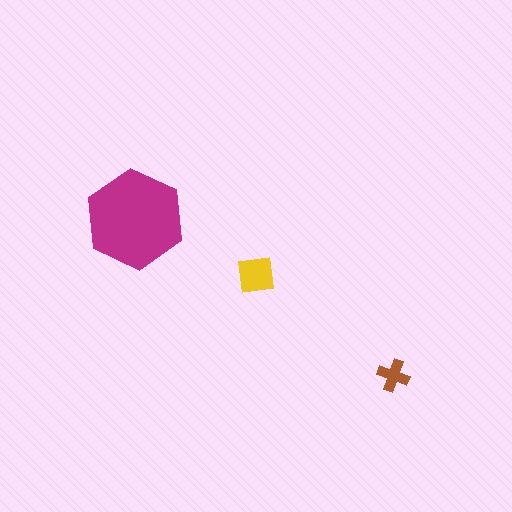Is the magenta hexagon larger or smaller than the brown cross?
Larger.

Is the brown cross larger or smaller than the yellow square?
Smaller.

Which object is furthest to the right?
The brown cross is rightmost.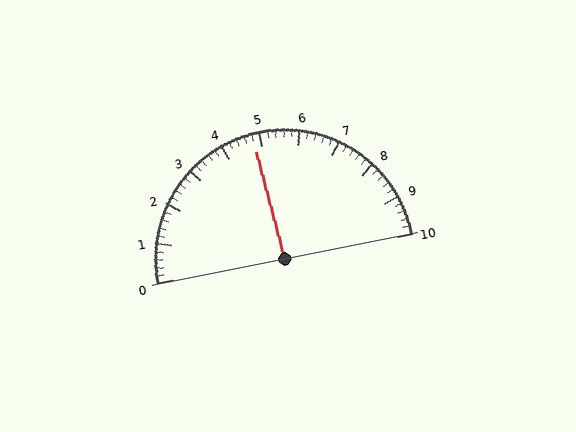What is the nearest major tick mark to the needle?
The nearest major tick mark is 5.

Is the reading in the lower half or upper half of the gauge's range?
The reading is in the lower half of the range (0 to 10).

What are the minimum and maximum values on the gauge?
The gauge ranges from 0 to 10.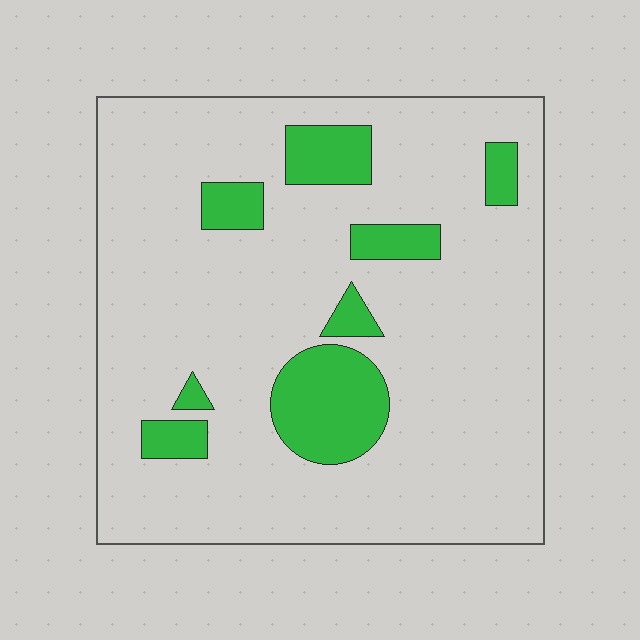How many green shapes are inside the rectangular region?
8.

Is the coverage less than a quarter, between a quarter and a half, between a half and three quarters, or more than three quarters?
Less than a quarter.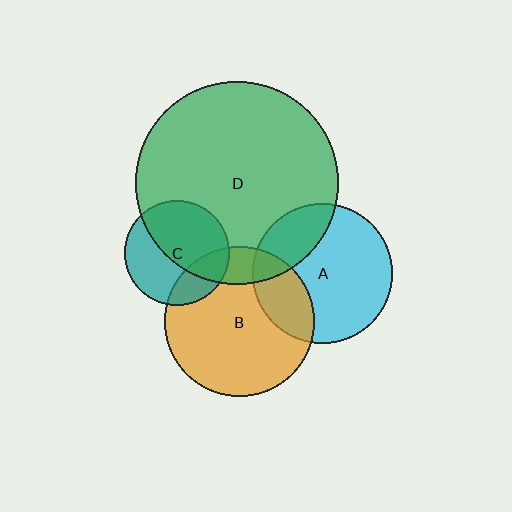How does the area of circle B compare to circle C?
Approximately 2.0 times.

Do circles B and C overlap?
Yes.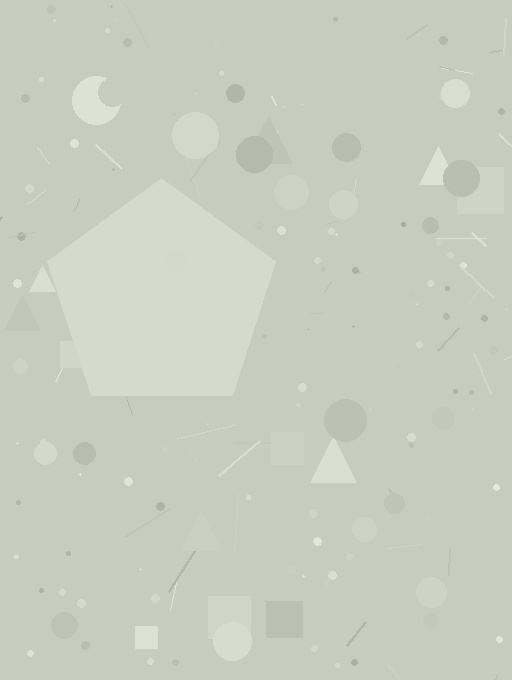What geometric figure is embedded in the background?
A pentagon is embedded in the background.